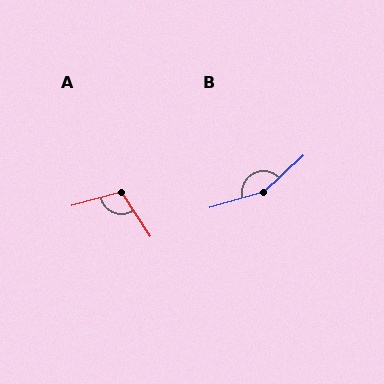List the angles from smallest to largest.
A (108°), B (153°).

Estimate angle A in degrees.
Approximately 108 degrees.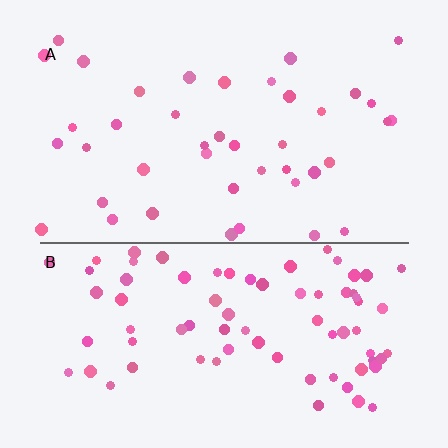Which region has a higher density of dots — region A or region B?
B (the bottom).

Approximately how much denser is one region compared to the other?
Approximately 1.9× — region B over region A.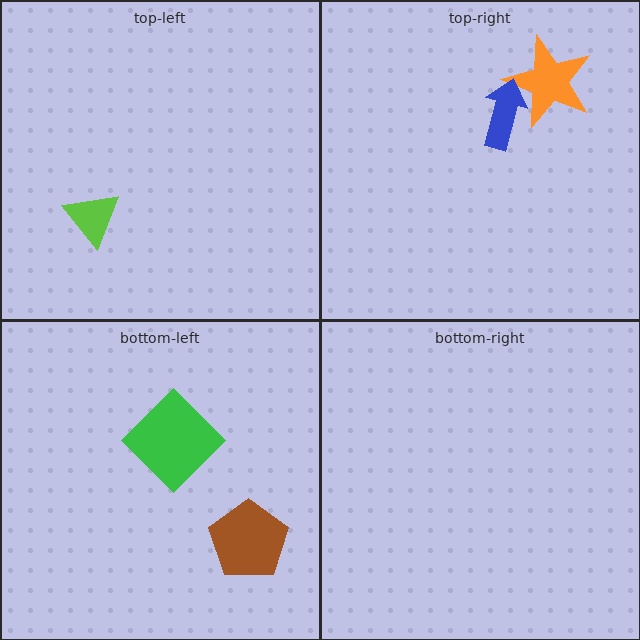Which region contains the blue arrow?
The top-right region.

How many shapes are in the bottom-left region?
2.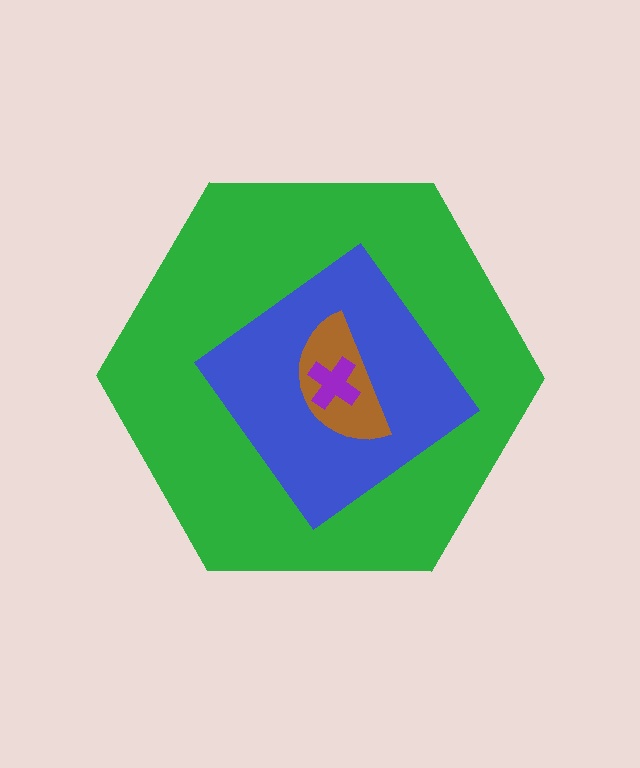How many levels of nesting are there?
4.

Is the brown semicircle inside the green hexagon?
Yes.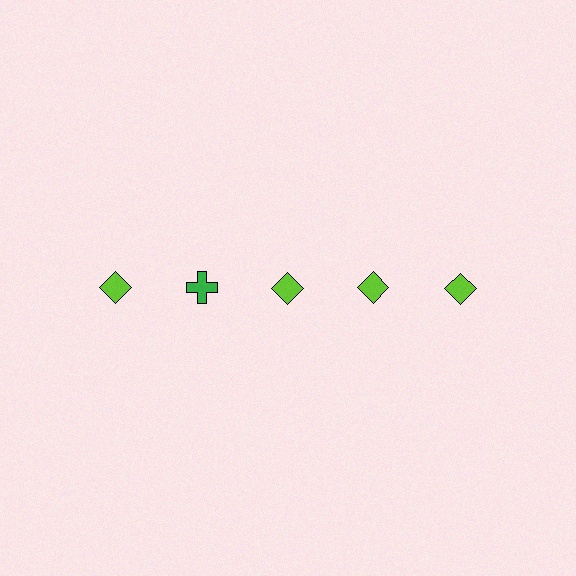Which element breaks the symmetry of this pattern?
The green cross in the top row, second from left column breaks the symmetry. All other shapes are lime diamonds.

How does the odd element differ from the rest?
It differs in both color (green instead of lime) and shape (cross instead of diamond).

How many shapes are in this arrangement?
There are 5 shapes arranged in a grid pattern.